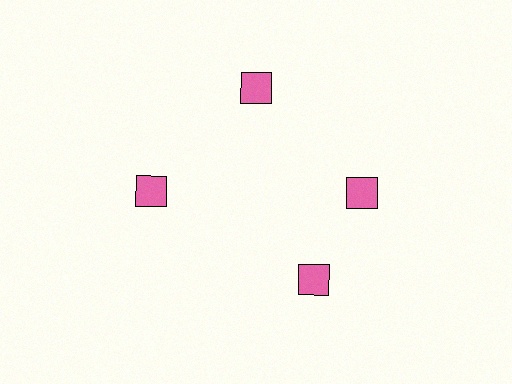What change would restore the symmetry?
The symmetry would be restored by rotating it back into even spacing with its neighbors so that all 4 diamonds sit at equal angles and equal distance from the center.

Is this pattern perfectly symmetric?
No. The 4 pink diamonds are arranged in a ring, but one element near the 6 o'clock position is rotated out of alignment along the ring, breaking the 4-fold rotational symmetry.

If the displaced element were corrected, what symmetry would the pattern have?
It would have 4-fold rotational symmetry — the pattern would map onto itself every 90 degrees.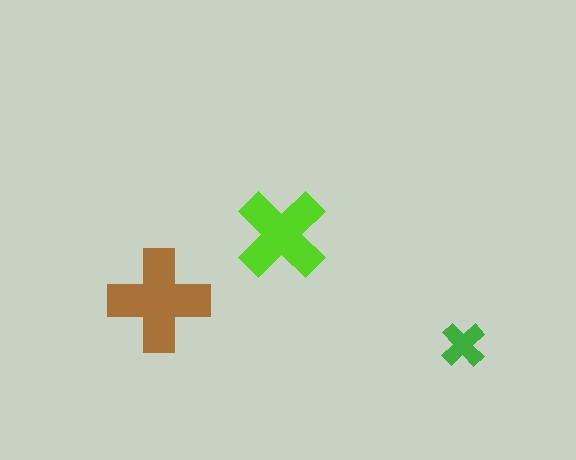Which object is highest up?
The lime cross is topmost.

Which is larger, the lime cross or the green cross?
The lime one.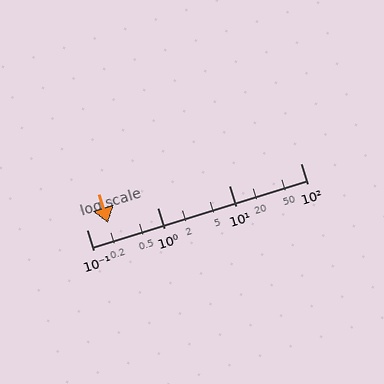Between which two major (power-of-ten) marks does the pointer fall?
The pointer is between 0.1 and 1.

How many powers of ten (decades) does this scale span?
The scale spans 3 decades, from 0.1 to 100.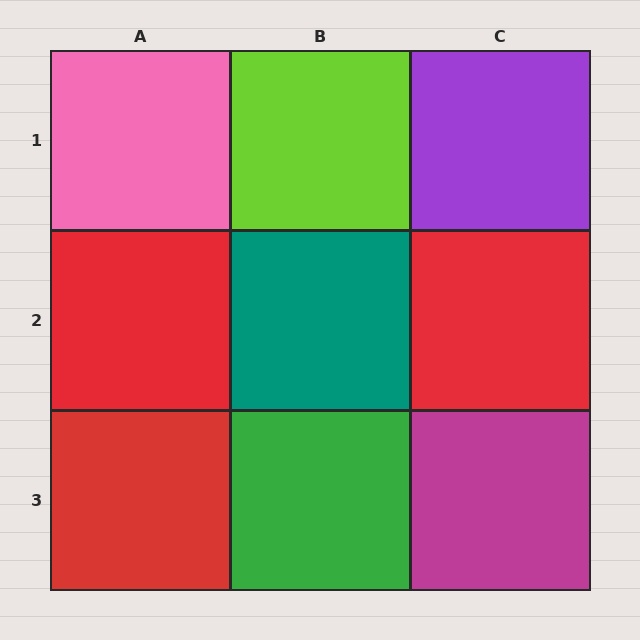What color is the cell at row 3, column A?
Red.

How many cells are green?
1 cell is green.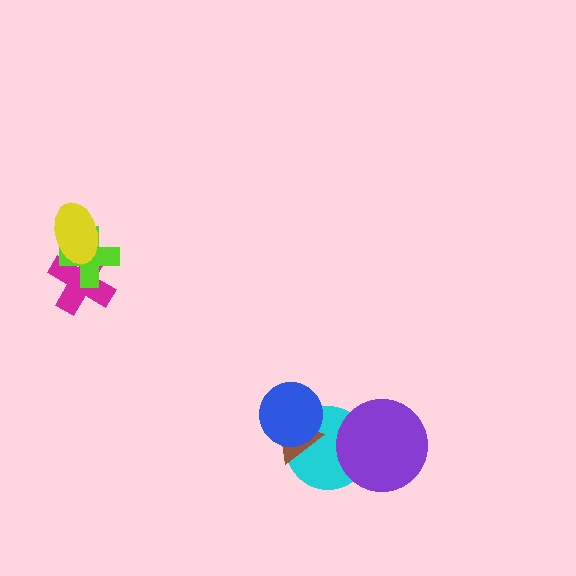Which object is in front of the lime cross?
The yellow ellipse is in front of the lime cross.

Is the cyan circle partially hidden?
Yes, it is partially covered by another shape.